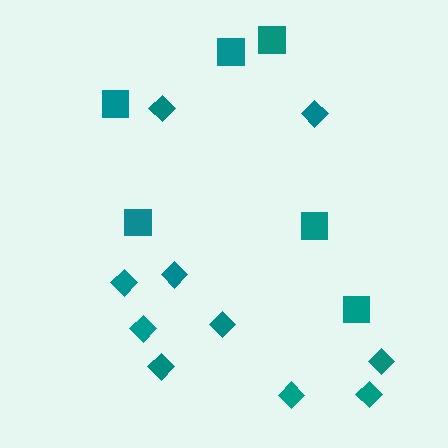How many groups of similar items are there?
There are 2 groups: one group of diamonds (10) and one group of squares (6).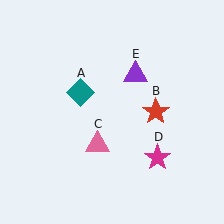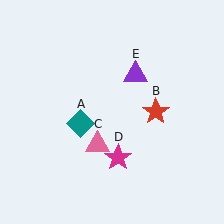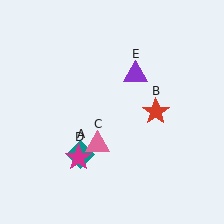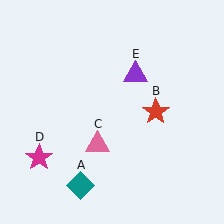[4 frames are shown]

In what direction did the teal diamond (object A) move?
The teal diamond (object A) moved down.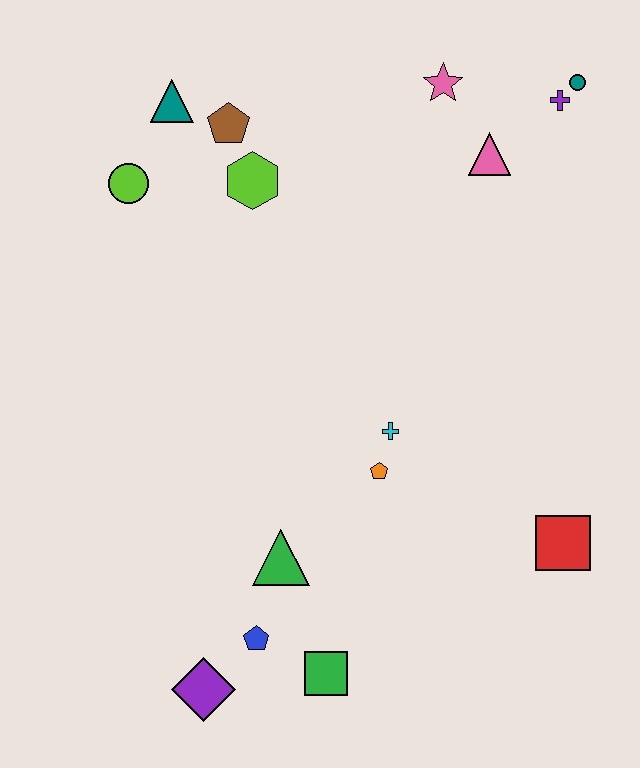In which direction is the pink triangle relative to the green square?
The pink triangle is above the green square.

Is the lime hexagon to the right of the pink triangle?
No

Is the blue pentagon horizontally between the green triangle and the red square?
No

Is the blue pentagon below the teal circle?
Yes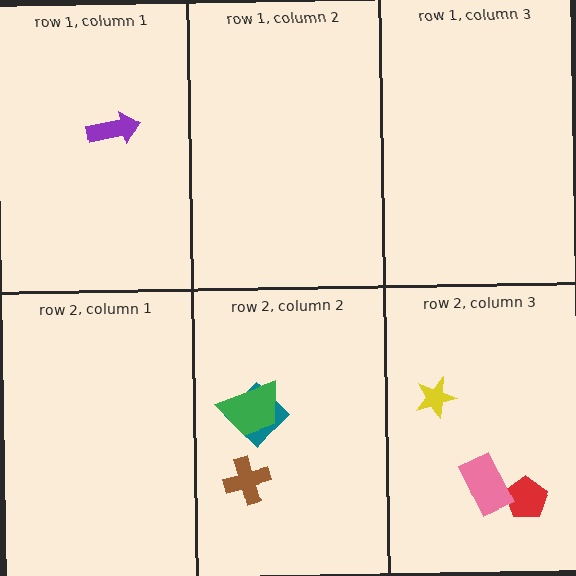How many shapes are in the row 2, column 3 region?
3.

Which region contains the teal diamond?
The row 2, column 2 region.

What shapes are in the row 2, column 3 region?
The red pentagon, the yellow star, the pink rectangle.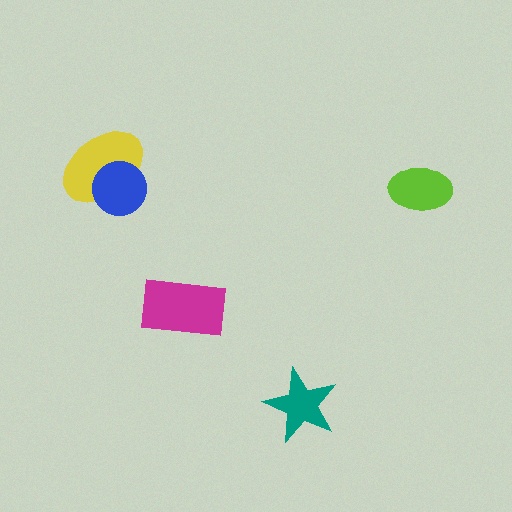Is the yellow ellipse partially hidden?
Yes, it is partially covered by another shape.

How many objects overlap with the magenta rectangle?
0 objects overlap with the magenta rectangle.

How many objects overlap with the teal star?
0 objects overlap with the teal star.